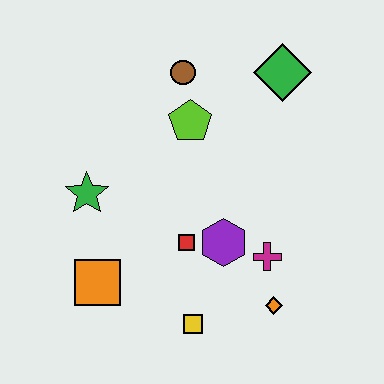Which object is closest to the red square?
The purple hexagon is closest to the red square.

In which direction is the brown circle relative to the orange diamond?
The brown circle is above the orange diamond.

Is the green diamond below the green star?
No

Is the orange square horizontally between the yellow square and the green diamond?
No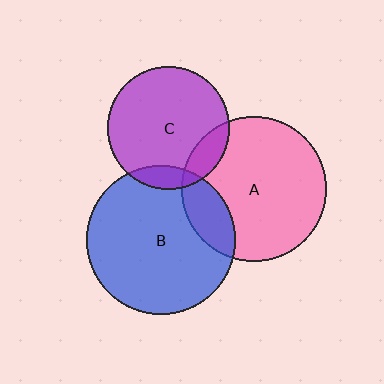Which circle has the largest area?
Circle B (blue).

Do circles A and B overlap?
Yes.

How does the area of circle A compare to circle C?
Approximately 1.4 times.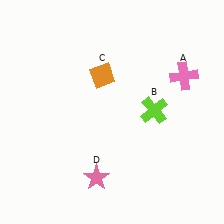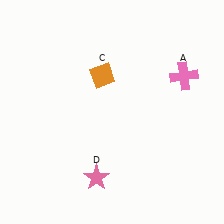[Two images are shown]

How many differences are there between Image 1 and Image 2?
There is 1 difference between the two images.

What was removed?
The lime cross (B) was removed in Image 2.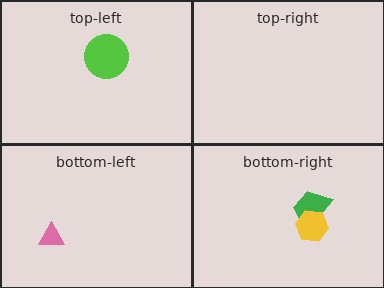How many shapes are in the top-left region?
1.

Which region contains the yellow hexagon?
The bottom-right region.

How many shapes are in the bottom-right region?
2.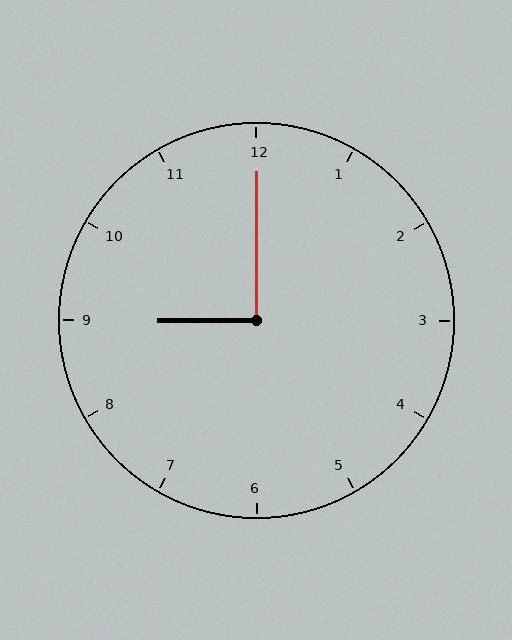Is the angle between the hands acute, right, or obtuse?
It is right.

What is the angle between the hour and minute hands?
Approximately 90 degrees.